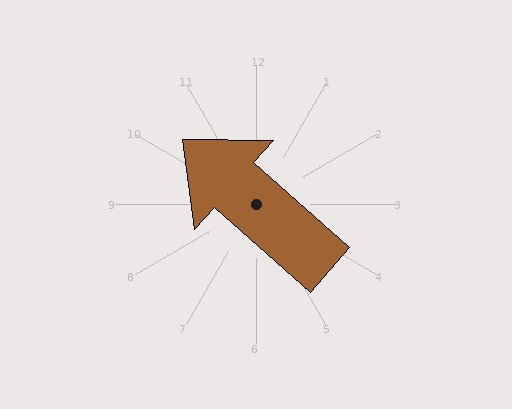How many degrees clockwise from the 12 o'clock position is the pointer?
Approximately 312 degrees.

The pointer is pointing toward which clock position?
Roughly 10 o'clock.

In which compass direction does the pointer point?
Northwest.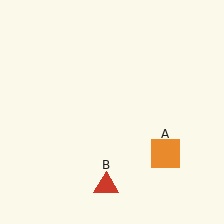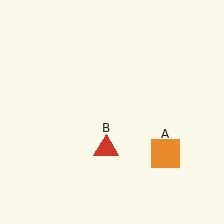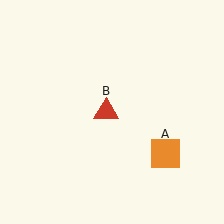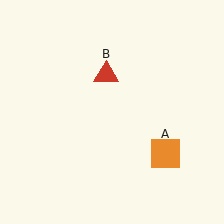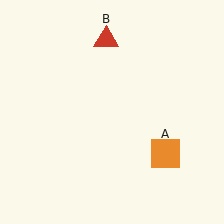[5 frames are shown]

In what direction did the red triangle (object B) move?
The red triangle (object B) moved up.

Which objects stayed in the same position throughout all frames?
Orange square (object A) remained stationary.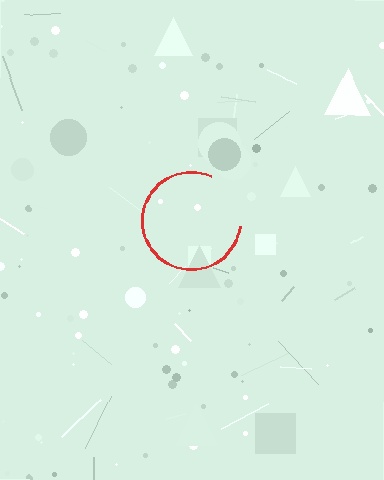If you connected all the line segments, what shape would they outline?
They would outline a circle.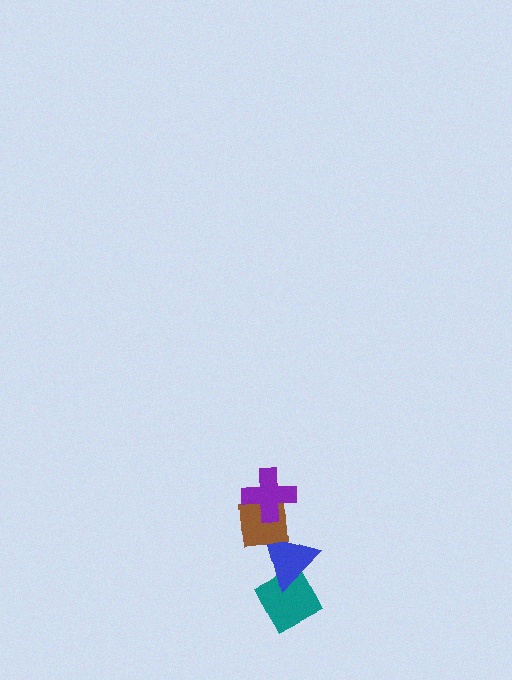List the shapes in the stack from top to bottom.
From top to bottom: the purple cross, the brown square, the blue triangle, the teal diamond.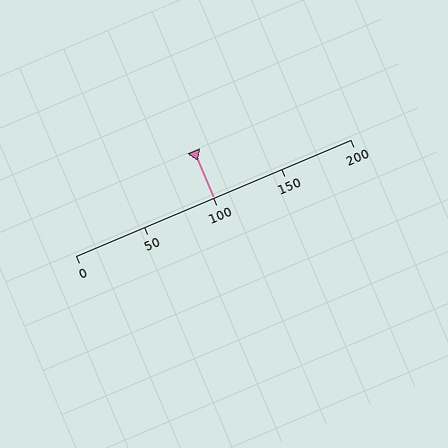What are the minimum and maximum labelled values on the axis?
The axis runs from 0 to 200.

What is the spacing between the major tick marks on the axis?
The major ticks are spaced 50 apart.